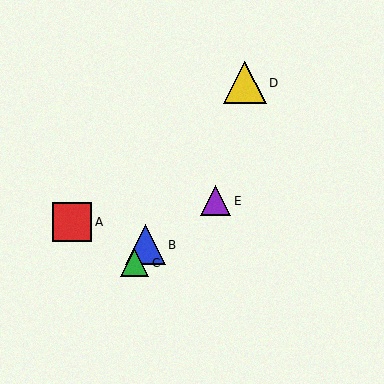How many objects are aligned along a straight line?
3 objects (B, C, D) are aligned along a straight line.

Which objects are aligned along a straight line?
Objects B, C, D are aligned along a straight line.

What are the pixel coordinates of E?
Object E is at (216, 201).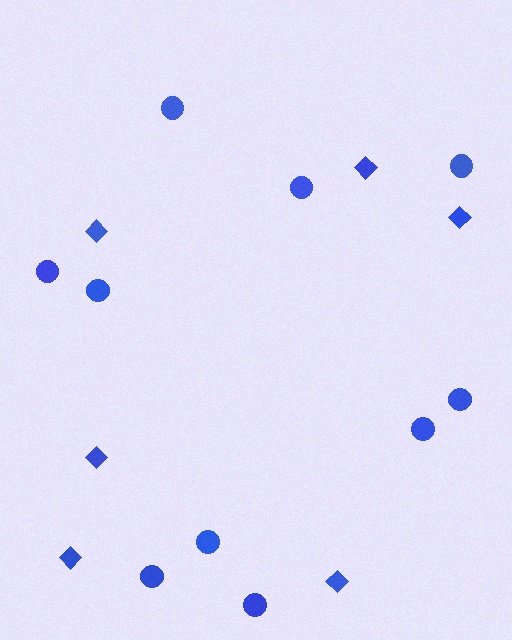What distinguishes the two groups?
There are 2 groups: one group of circles (10) and one group of diamonds (6).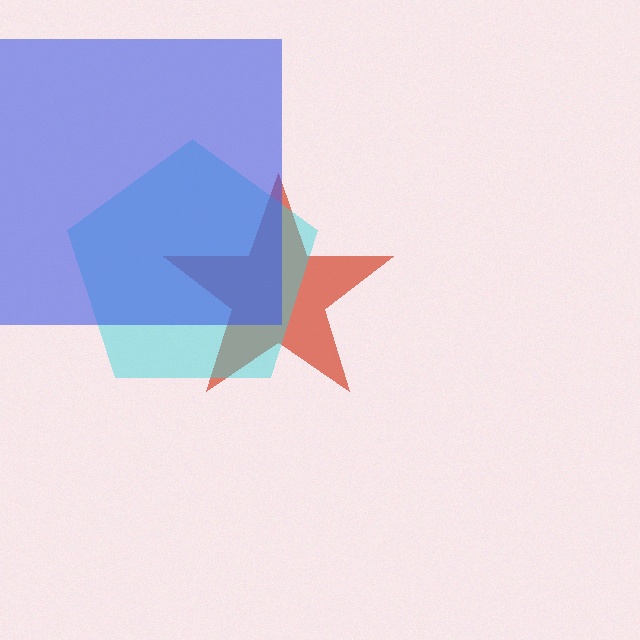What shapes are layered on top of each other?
The layered shapes are: a red star, a cyan pentagon, a blue square.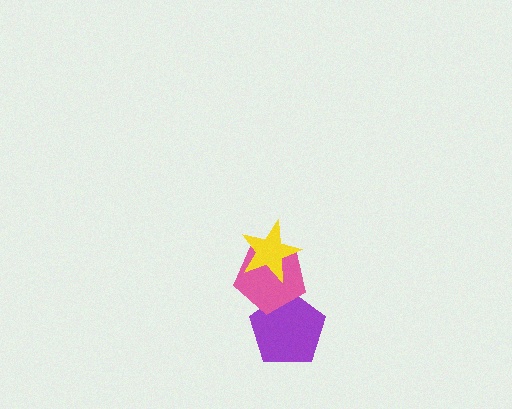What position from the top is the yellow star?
The yellow star is 1st from the top.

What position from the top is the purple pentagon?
The purple pentagon is 3rd from the top.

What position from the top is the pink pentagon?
The pink pentagon is 2nd from the top.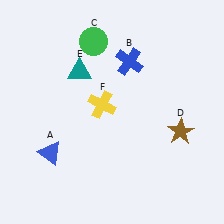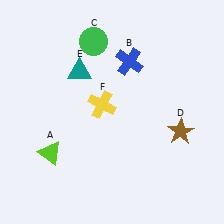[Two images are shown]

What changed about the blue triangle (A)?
In Image 1, A is blue. In Image 2, it changed to lime.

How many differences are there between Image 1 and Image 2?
There is 1 difference between the two images.